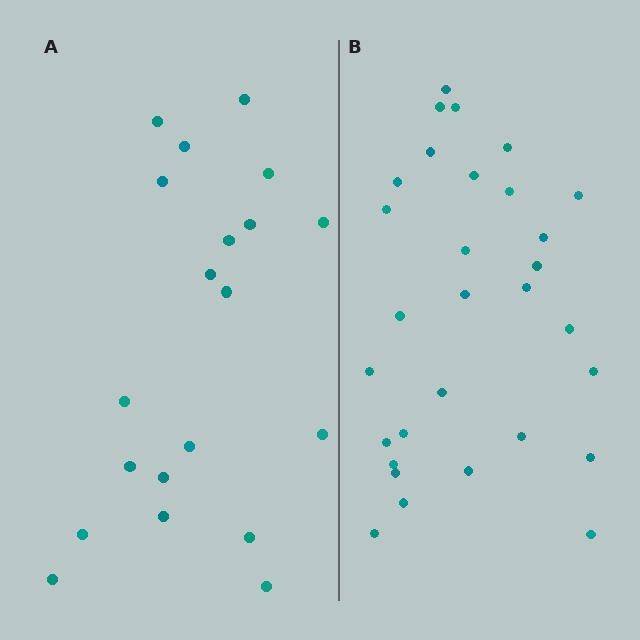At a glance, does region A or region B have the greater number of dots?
Region B (the right region) has more dots.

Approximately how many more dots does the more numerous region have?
Region B has roughly 10 or so more dots than region A.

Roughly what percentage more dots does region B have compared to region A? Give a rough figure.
About 50% more.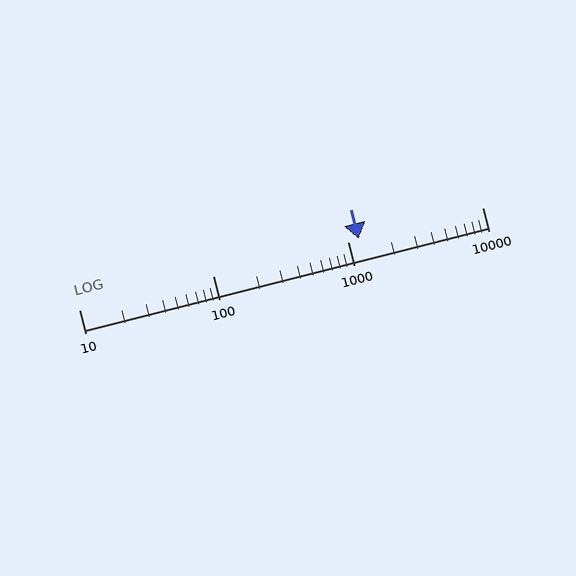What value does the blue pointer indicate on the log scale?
The pointer indicates approximately 1200.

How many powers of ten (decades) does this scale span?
The scale spans 3 decades, from 10 to 10000.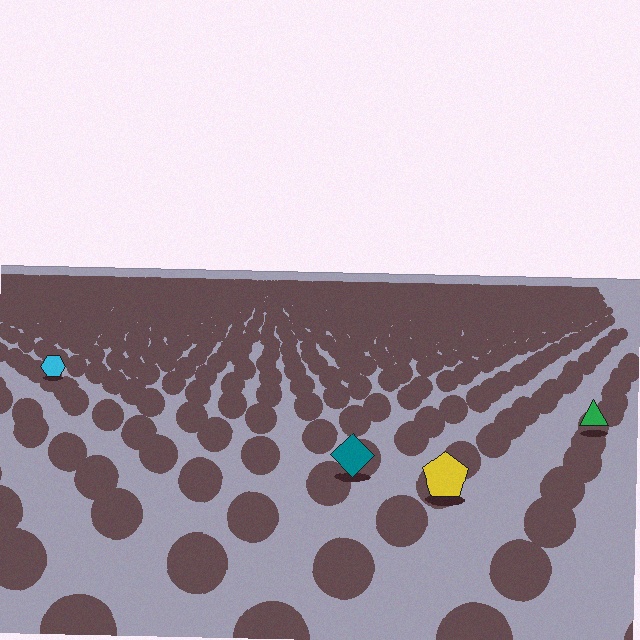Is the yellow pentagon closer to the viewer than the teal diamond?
Yes. The yellow pentagon is closer — you can tell from the texture gradient: the ground texture is coarser near it.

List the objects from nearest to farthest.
From nearest to farthest: the yellow pentagon, the teal diamond, the green triangle, the cyan hexagon.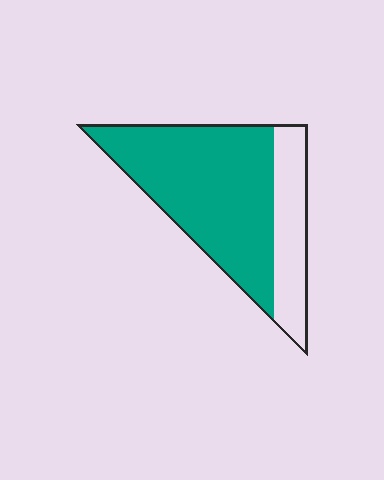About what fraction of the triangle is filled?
About three quarters (3/4).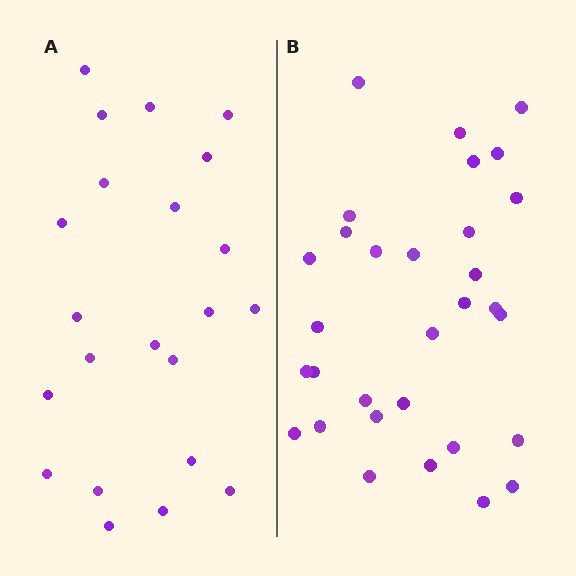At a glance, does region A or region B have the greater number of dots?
Region B (the right region) has more dots.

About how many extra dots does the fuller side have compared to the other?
Region B has roughly 8 or so more dots than region A.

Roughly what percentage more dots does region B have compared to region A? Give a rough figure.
About 40% more.